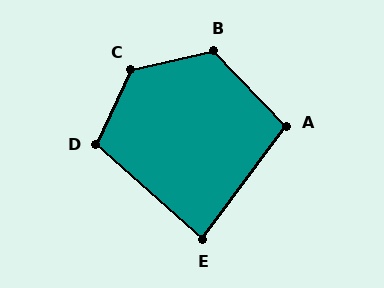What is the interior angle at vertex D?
Approximately 107 degrees (obtuse).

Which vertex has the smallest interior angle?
E, at approximately 85 degrees.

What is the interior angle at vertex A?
Approximately 99 degrees (obtuse).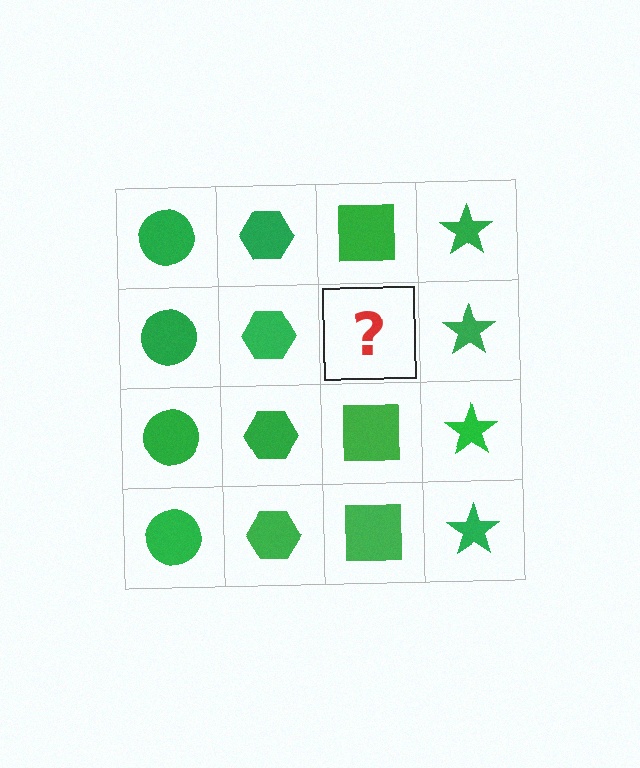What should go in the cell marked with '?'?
The missing cell should contain a green square.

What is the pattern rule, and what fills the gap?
The rule is that each column has a consistent shape. The gap should be filled with a green square.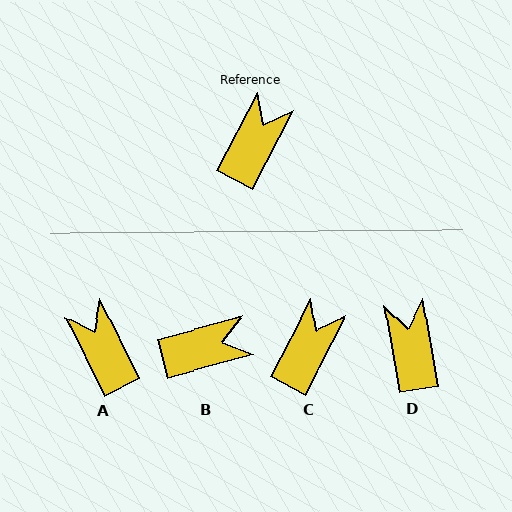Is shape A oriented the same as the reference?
No, it is off by about 54 degrees.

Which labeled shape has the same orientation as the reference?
C.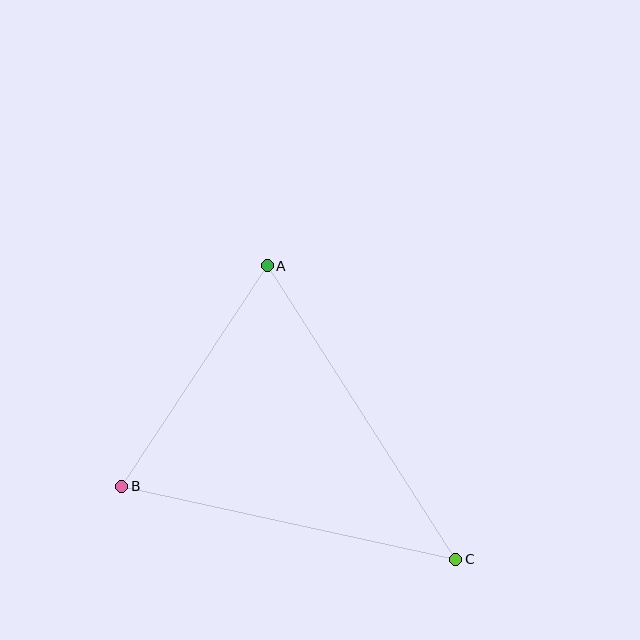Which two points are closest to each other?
Points A and B are closest to each other.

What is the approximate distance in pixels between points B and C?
The distance between B and C is approximately 342 pixels.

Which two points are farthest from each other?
Points A and C are farthest from each other.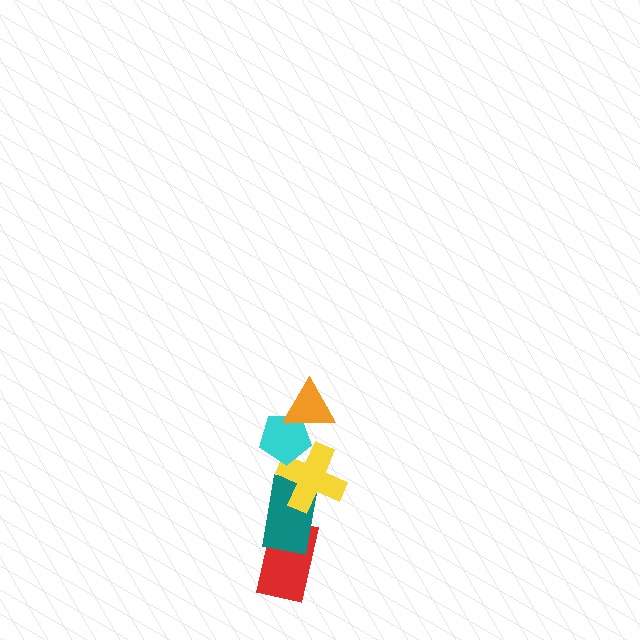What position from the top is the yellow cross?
The yellow cross is 3rd from the top.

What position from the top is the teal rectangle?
The teal rectangle is 4th from the top.